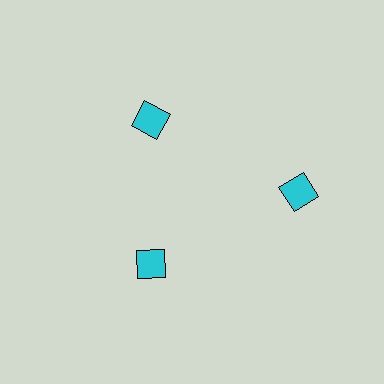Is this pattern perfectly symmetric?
No. The 3 cyan squares are arranged in a ring, but one element near the 3 o'clock position is pushed outward from the center, breaking the 3-fold rotational symmetry.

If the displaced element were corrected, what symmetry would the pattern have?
It would have 3-fold rotational symmetry — the pattern would map onto itself every 120 degrees.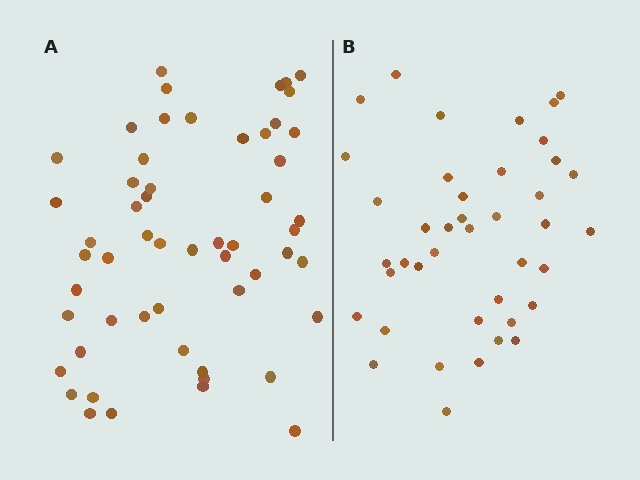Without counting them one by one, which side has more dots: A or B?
Region A (the left region) has more dots.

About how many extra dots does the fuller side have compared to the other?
Region A has approximately 15 more dots than region B.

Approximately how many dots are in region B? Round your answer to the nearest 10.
About 40 dots. (The exact count is 41, which rounds to 40.)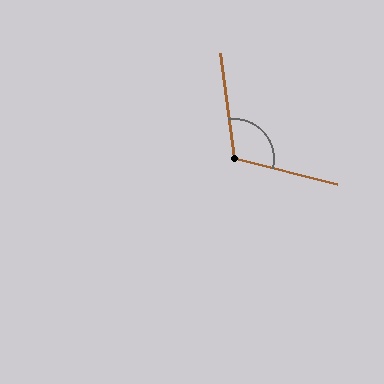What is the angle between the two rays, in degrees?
Approximately 111 degrees.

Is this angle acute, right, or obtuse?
It is obtuse.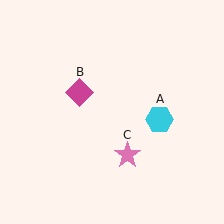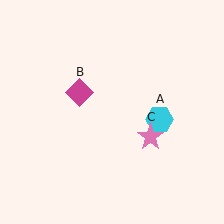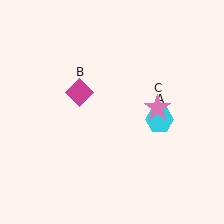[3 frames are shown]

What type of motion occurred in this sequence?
The pink star (object C) rotated counterclockwise around the center of the scene.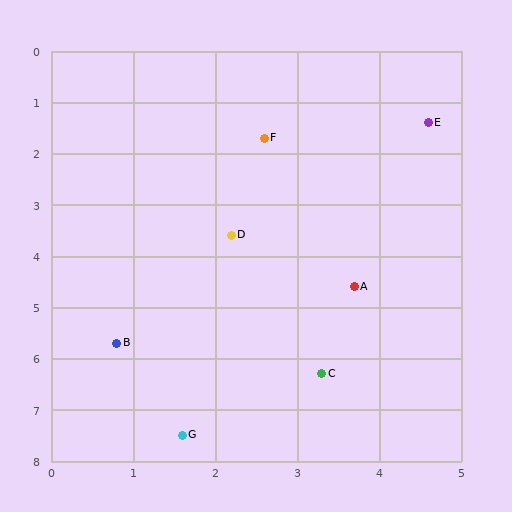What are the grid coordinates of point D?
Point D is at approximately (2.2, 3.6).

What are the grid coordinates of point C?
Point C is at approximately (3.3, 6.3).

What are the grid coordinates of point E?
Point E is at approximately (4.6, 1.4).